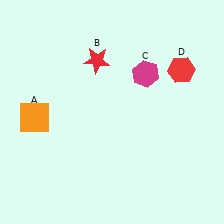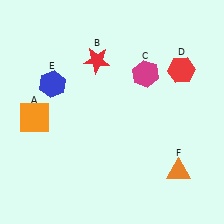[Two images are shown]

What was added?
A blue hexagon (E), an orange triangle (F) were added in Image 2.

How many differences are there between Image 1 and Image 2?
There are 2 differences between the two images.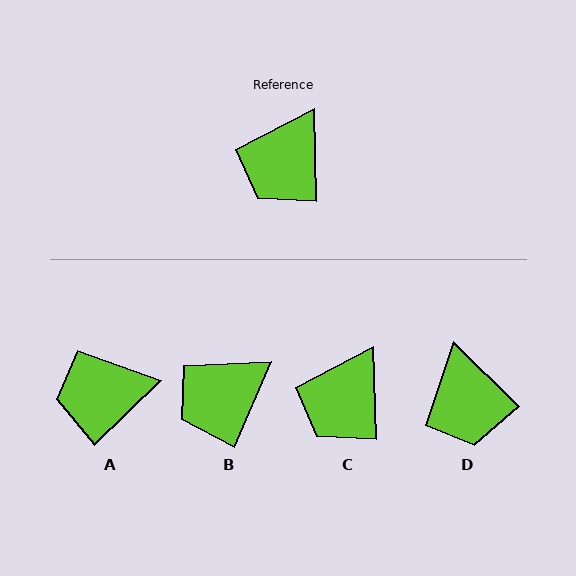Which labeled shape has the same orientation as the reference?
C.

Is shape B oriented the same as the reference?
No, it is off by about 25 degrees.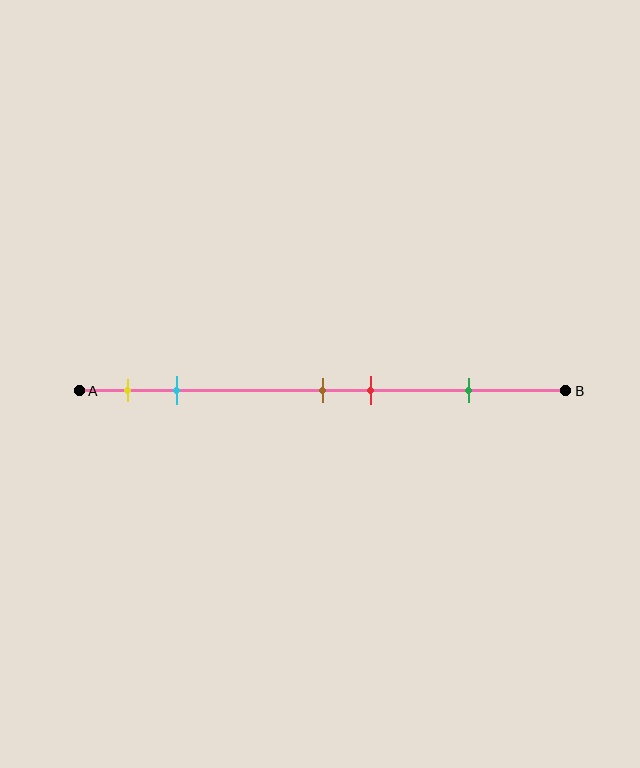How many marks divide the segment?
There are 5 marks dividing the segment.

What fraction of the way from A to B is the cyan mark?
The cyan mark is approximately 20% (0.2) of the way from A to B.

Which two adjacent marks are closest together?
The brown and red marks are the closest adjacent pair.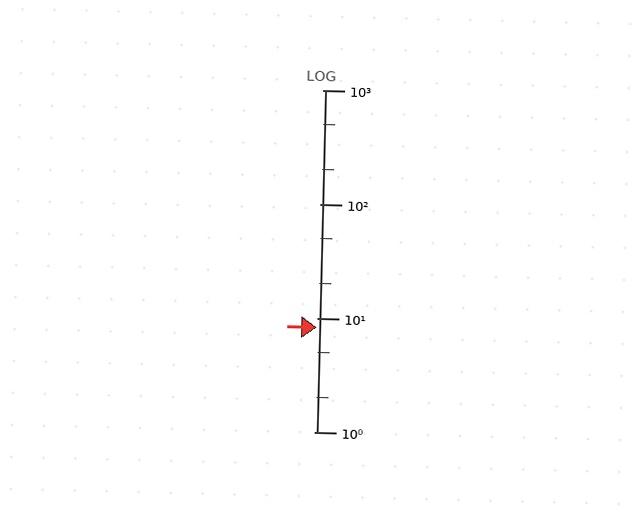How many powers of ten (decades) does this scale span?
The scale spans 3 decades, from 1 to 1000.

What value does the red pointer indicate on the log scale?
The pointer indicates approximately 8.3.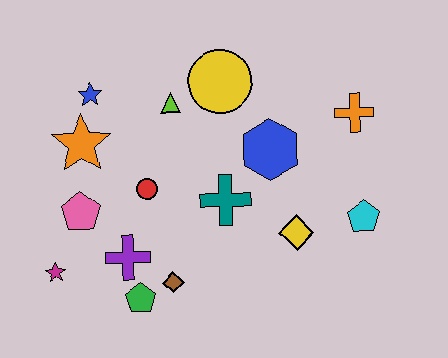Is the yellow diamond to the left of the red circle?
No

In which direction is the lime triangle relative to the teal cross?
The lime triangle is above the teal cross.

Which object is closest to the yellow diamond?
The cyan pentagon is closest to the yellow diamond.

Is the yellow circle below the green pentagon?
No